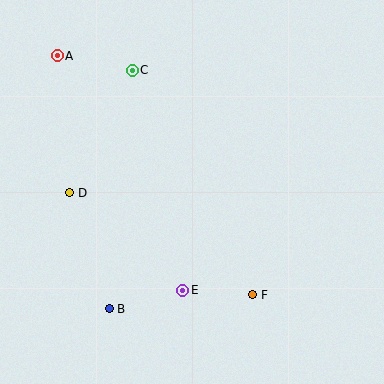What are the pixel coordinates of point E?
Point E is at (183, 290).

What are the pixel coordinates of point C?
Point C is at (132, 70).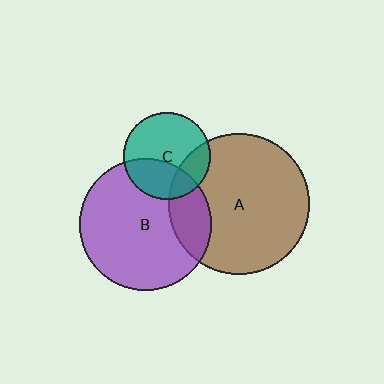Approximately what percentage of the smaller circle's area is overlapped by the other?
Approximately 20%.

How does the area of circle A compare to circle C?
Approximately 2.6 times.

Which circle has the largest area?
Circle A (brown).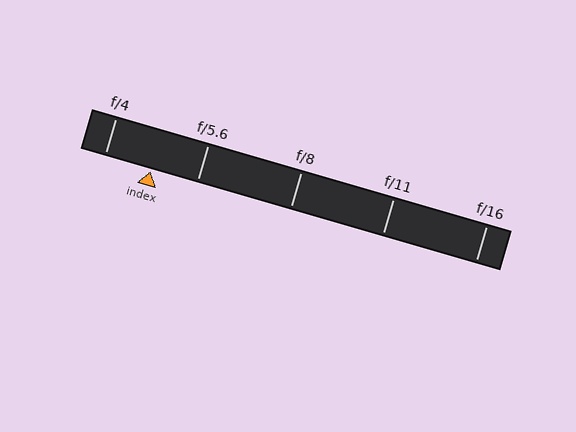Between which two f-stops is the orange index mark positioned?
The index mark is between f/4 and f/5.6.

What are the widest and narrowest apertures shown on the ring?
The widest aperture shown is f/4 and the narrowest is f/16.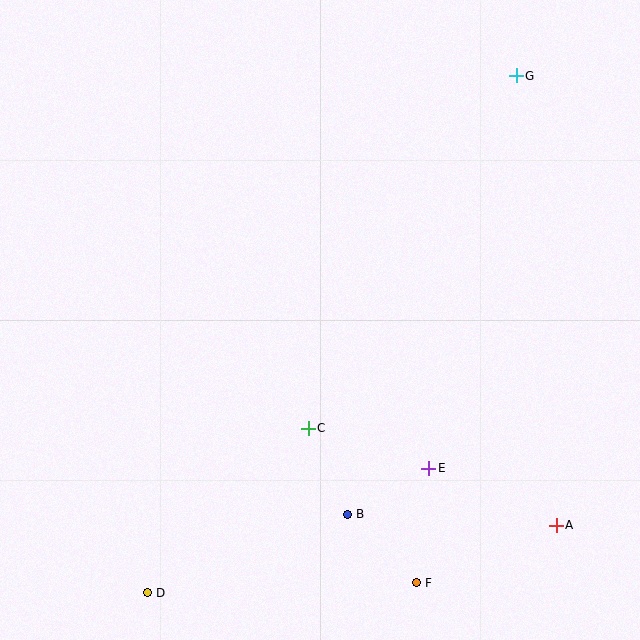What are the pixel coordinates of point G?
Point G is at (516, 76).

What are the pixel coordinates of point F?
Point F is at (416, 583).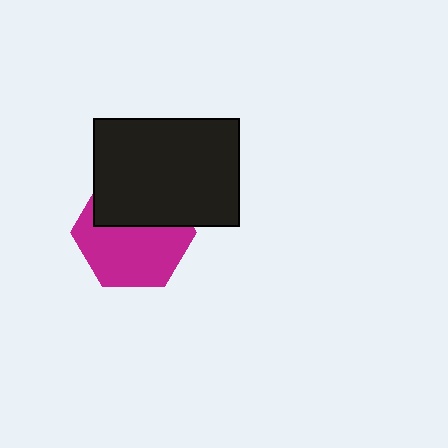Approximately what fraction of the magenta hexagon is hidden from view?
Roughly 41% of the magenta hexagon is hidden behind the black rectangle.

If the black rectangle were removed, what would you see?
You would see the complete magenta hexagon.